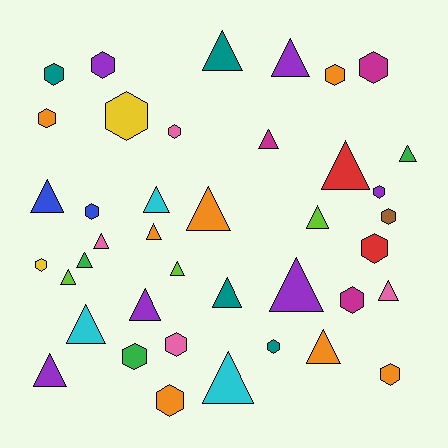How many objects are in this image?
There are 40 objects.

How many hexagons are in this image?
There are 18 hexagons.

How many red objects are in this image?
There are 2 red objects.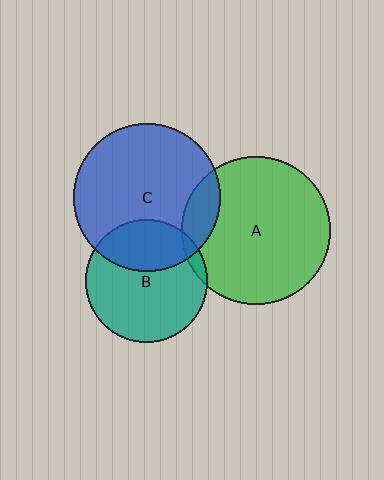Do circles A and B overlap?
Yes.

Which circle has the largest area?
Circle A (green).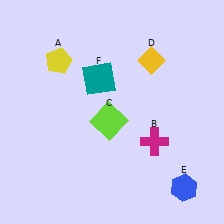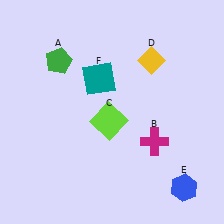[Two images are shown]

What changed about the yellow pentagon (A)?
In Image 1, A is yellow. In Image 2, it changed to green.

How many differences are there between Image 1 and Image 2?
There is 1 difference between the two images.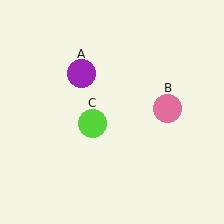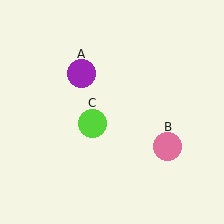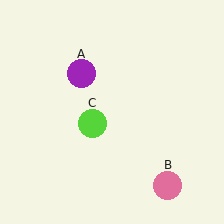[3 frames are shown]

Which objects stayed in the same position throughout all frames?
Purple circle (object A) and lime circle (object C) remained stationary.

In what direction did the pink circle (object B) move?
The pink circle (object B) moved down.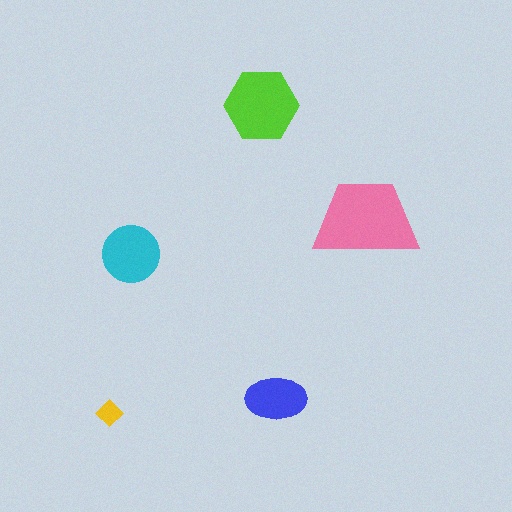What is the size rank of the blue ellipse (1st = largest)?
4th.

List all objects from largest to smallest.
The pink trapezoid, the lime hexagon, the cyan circle, the blue ellipse, the yellow diamond.